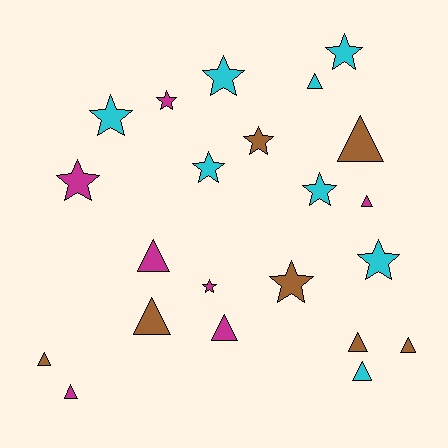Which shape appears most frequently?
Triangle, with 11 objects.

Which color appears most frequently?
Cyan, with 8 objects.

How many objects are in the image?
There are 22 objects.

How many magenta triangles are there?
There are 4 magenta triangles.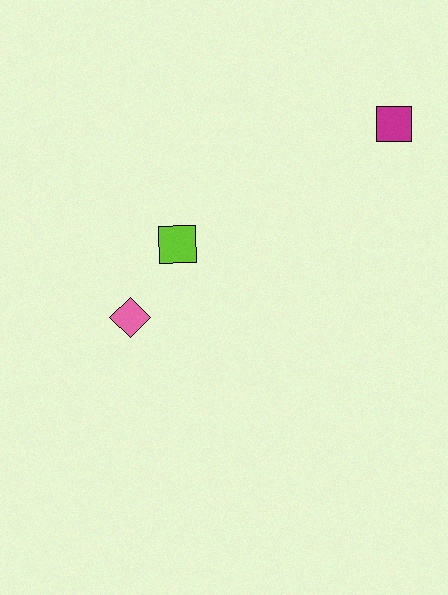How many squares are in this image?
There are 2 squares.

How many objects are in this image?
There are 3 objects.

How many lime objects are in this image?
There is 1 lime object.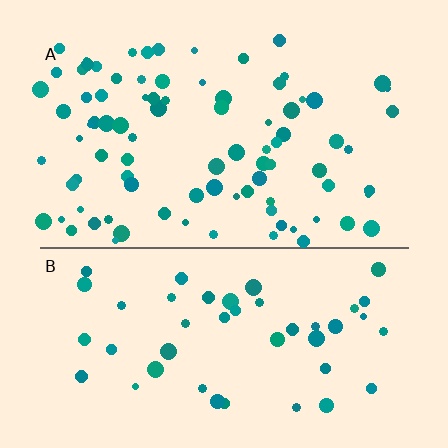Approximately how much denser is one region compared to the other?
Approximately 1.9× — region A over region B.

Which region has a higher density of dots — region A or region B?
A (the top).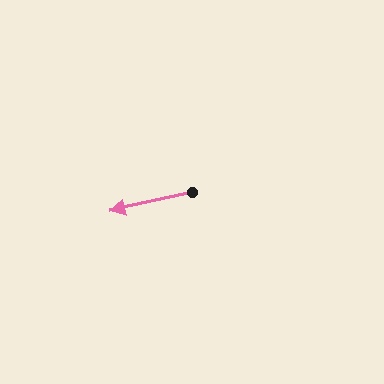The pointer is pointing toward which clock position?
Roughly 9 o'clock.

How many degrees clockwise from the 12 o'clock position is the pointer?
Approximately 257 degrees.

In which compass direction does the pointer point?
West.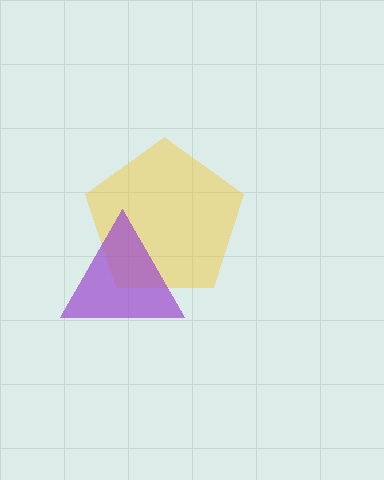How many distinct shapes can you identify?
There are 2 distinct shapes: a yellow pentagon, a purple triangle.